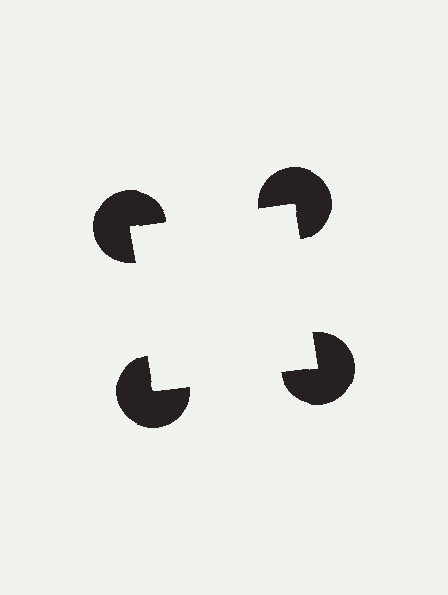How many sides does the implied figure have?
4 sides.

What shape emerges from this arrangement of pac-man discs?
An illusory square — its edges are inferred from the aligned wedge cuts in the pac-man discs, not physically drawn.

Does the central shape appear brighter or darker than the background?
It typically appears slightly brighter than the background, even though no actual brightness change is drawn.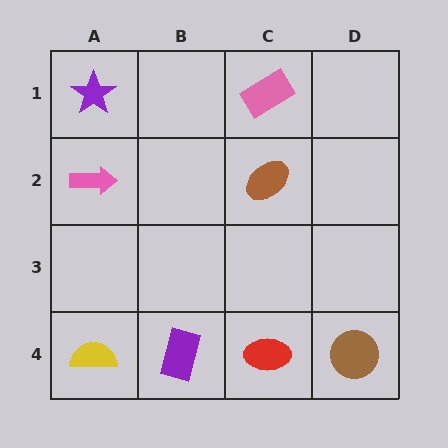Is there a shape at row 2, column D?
No, that cell is empty.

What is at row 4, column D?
A brown circle.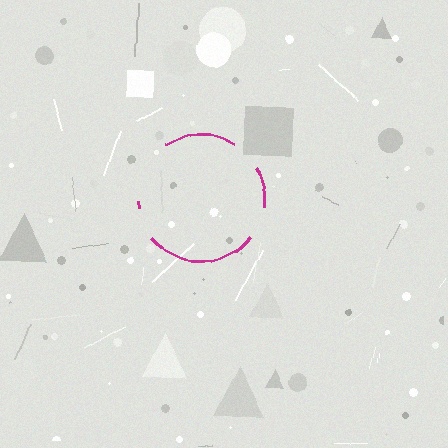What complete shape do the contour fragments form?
The contour fragments form a circle.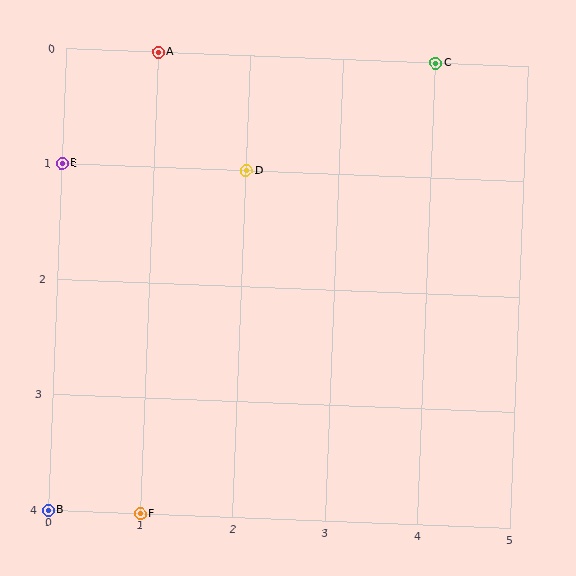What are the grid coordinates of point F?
Point F is at grid coordinates (1, 4).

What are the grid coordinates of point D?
Point D is at grid coordinates (2, 1).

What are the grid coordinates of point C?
Point C is at grid coordinates (4, 0).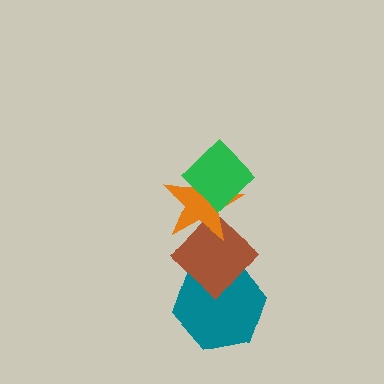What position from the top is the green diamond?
The green diamond is 1st from the top.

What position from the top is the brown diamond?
The brown diamond is 3rd from the top.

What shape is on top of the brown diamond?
The orange star is on top of the brown diamond.